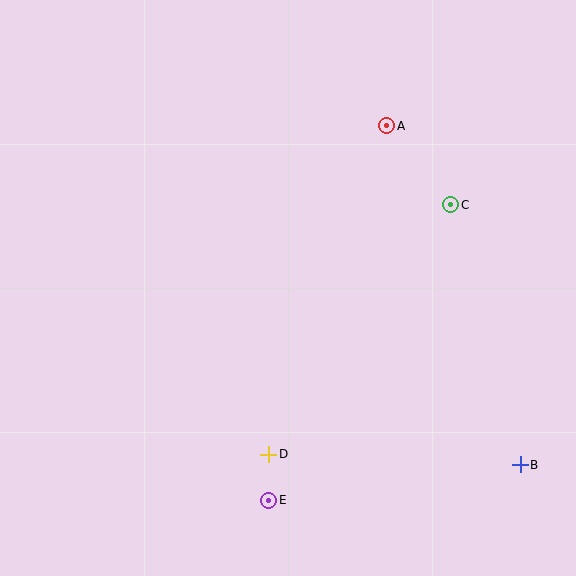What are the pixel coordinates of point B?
Point B is at (520, 465).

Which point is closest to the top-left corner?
Point A is closest to the top-left corner.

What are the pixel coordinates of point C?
Point C is at (451, 205).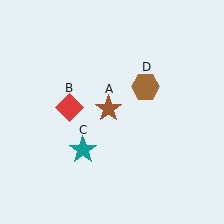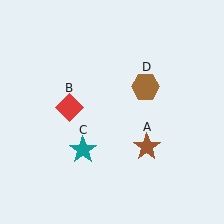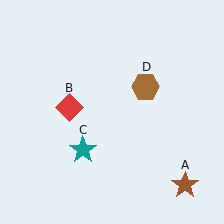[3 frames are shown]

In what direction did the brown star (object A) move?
The brown star (object A) moved down and to the right.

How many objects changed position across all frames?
1 object changed position: brown star (object A).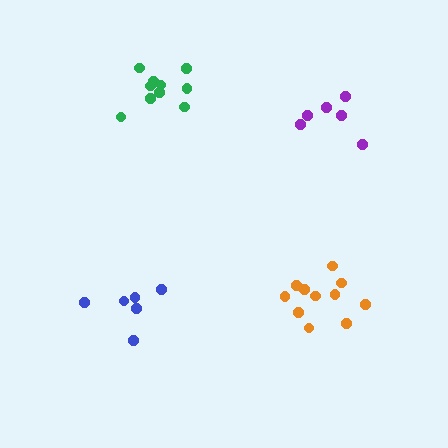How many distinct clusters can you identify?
There are 4 distinct clusters.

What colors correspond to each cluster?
The clusters are colored: purple, blue, orange, green.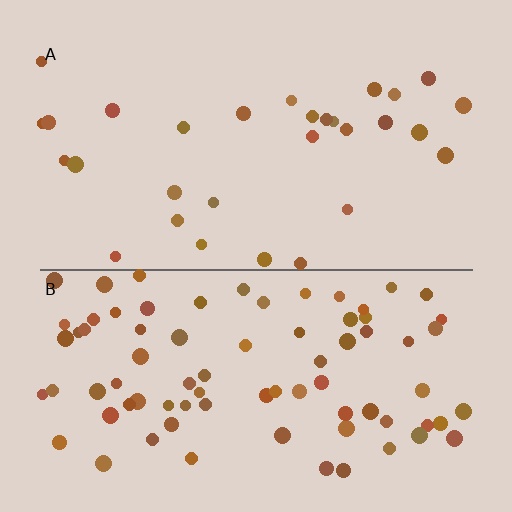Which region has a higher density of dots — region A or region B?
B (the bottom).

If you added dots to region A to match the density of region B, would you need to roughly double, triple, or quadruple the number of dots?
Approximately triple.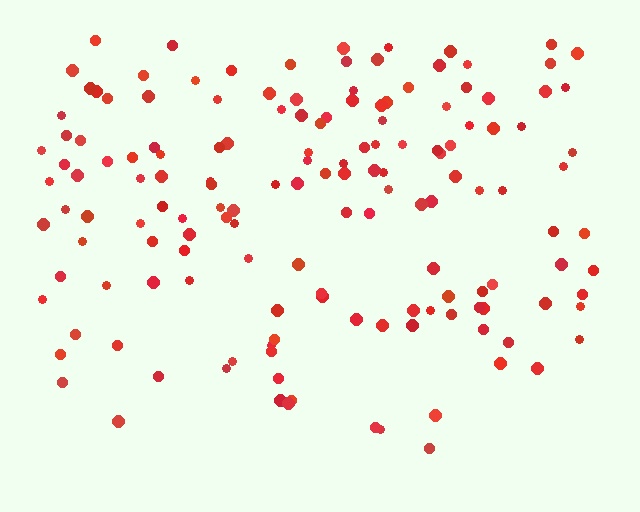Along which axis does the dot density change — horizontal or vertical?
Vertical.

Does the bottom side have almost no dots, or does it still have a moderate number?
Still a moderate number, just noticeably fewer than the top.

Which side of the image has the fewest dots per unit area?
The bottom.